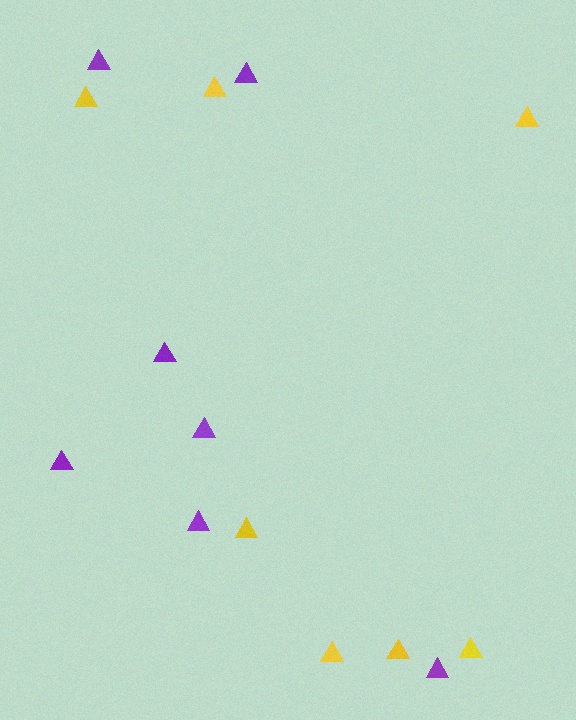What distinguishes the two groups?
There are 2 groups: one group of purple triangles (7) and one group of yellow triangles (7).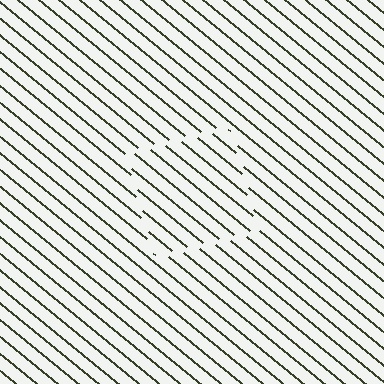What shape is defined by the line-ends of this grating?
An illusory square. The interior of the shape contains the same grating, shifted by half a period — the contour is defined by the phase discontinuity where line-ends from the inner and outer gratings abut.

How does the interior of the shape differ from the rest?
The interior of the shape contains the same grating, shifted by half a period — the contour is defined by the phase discontinuity where line-ends from the inner and outer gratings abut.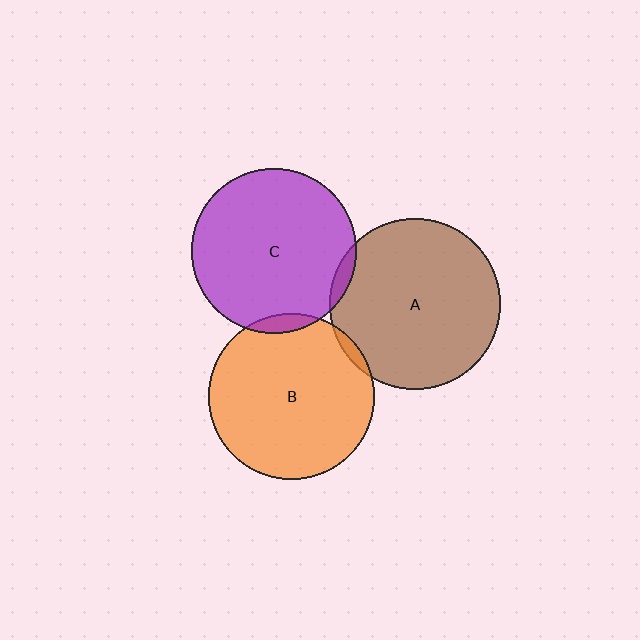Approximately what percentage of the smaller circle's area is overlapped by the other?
Approximately 5%.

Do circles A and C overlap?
Yes.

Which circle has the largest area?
Circle A (brown).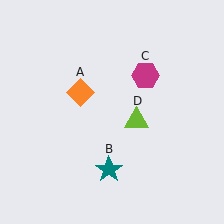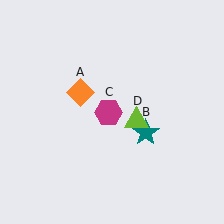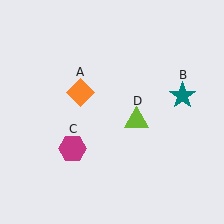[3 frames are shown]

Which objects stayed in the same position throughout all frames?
Orange diamond (object A) and lime triangle (object D) remained stationary.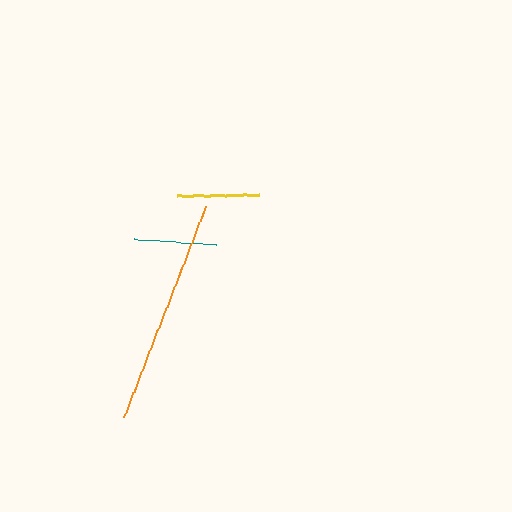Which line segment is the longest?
The orange line is the longest at approximately 227 pixels.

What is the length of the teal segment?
The teal segment is approximately 82 pixels long.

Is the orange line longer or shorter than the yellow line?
The orange line is longer than the yellow line.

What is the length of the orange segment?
The orange segment is approximately 227 pixels long.